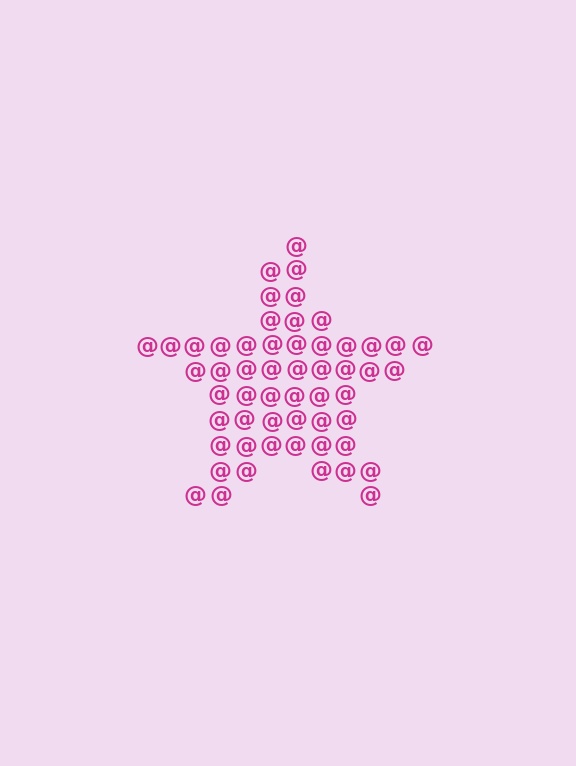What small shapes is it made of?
It is made of small at signs.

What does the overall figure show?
The overall figure shows a star.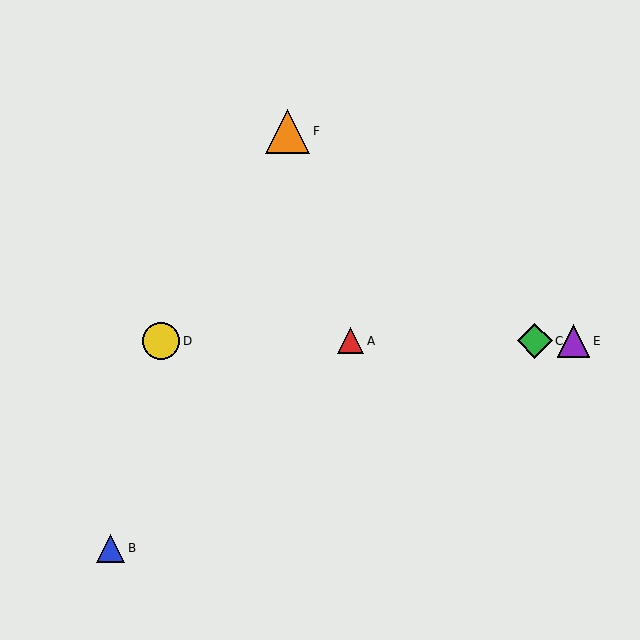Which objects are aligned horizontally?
Objects A, C, D, E are aligned horizontally.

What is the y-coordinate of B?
Object B is at y≈548.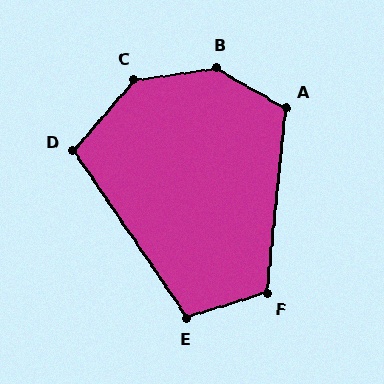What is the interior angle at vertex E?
Approximately 107 degrees (obtuse).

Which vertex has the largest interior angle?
B, at approximately 142 degrees.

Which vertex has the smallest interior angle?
D, at approximately 105 degrees.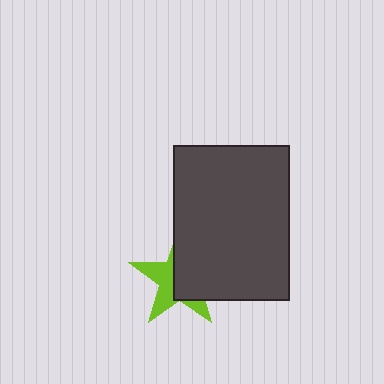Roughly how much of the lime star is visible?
About half of it is visible (roughly 45%).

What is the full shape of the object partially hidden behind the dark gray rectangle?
The partially hidden object is a lime star.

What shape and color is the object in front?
The object in front is a dark gray rectangle.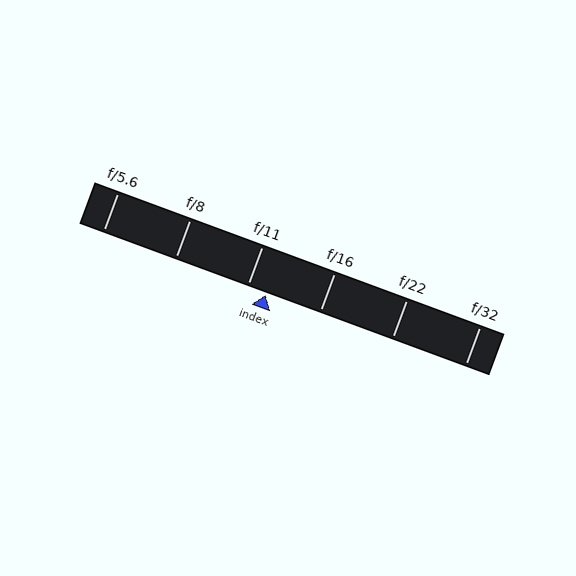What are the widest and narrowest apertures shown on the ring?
The widest aperture shown is f/5.6 and the narrowest is f/32.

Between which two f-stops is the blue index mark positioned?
The index mark is between f/11 and f/16.